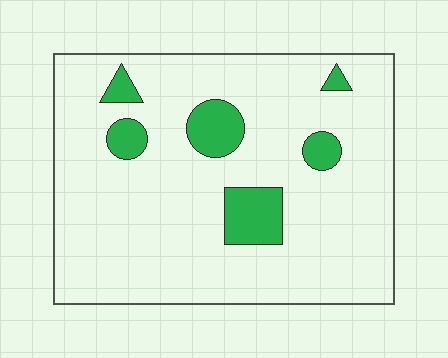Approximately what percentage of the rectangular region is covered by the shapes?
Approximately 10%.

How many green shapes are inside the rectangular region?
6.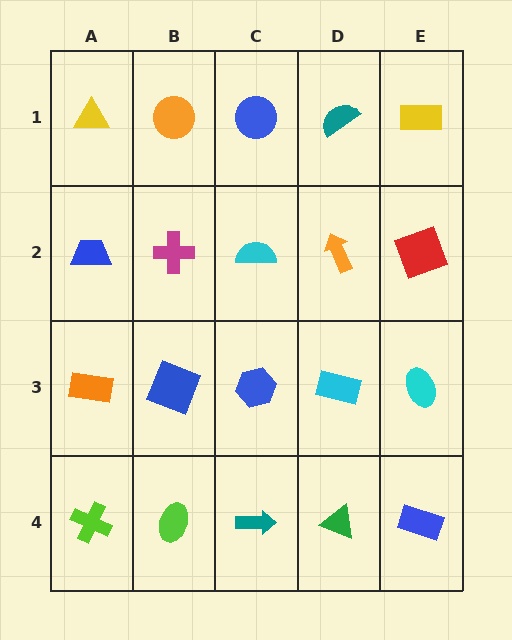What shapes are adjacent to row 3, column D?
An orange arrow (row 2, column D), a green triangle (row 4, column D), a blue hexagon (row 3, column C), a cyan ellipse (row 3, column E).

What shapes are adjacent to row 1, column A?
A blue trapezoid (row 2, column A), an orange circle (row 1, column B).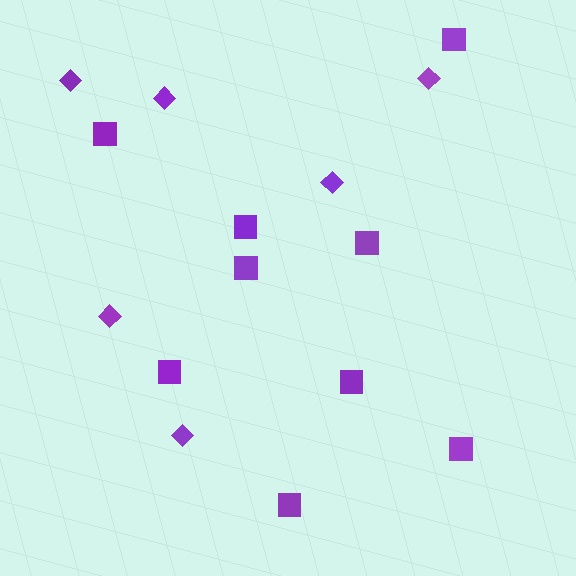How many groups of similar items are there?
There are 2 groups: one group of diamonds (6) and one group of squares (9).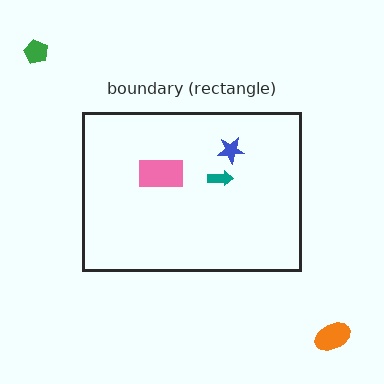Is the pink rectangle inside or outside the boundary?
Inside.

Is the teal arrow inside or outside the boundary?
Inside.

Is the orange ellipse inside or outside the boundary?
Outside.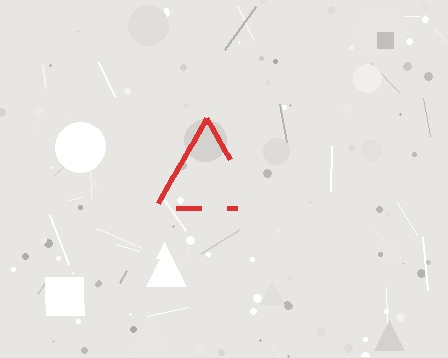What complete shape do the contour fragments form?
The contour fragments form a triangle.